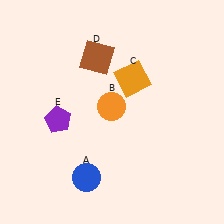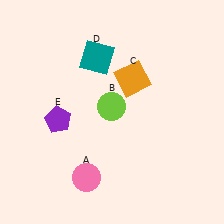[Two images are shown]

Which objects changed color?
A changed from blue to pink. B changed from orange to lime. D changed from brown to teal.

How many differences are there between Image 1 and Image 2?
There are 3 differences between the two images.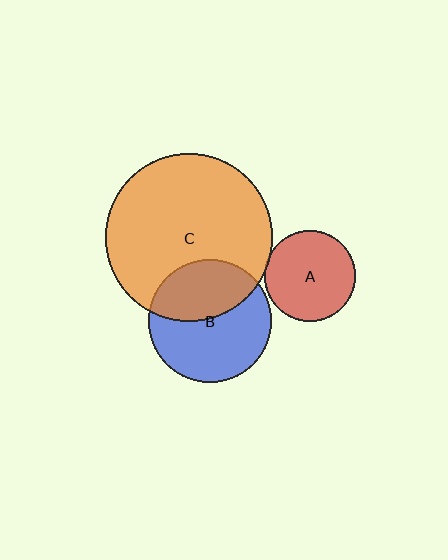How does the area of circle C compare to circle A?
Approximately 3.4 times.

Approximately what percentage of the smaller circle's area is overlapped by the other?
Approximately 5%.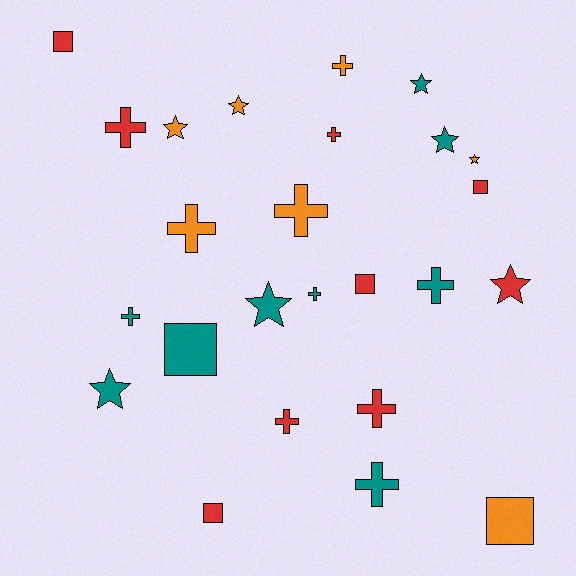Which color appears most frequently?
Teal, with 9 objects.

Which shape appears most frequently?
Cross, with 11 objects.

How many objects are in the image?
There are 25 objects.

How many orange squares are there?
There is 1 orange square.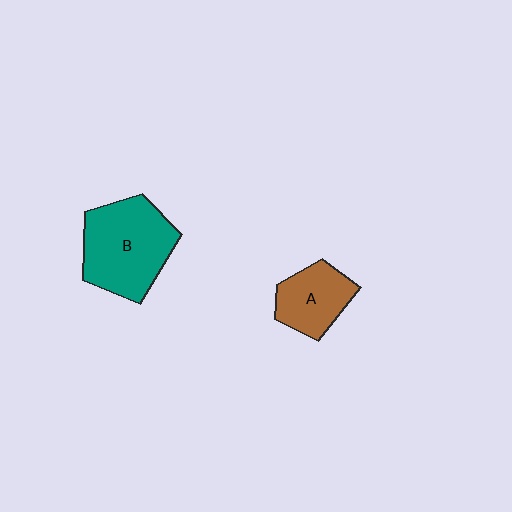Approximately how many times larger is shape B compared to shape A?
Approximately 1.7 times.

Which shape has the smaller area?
Shape A (brown).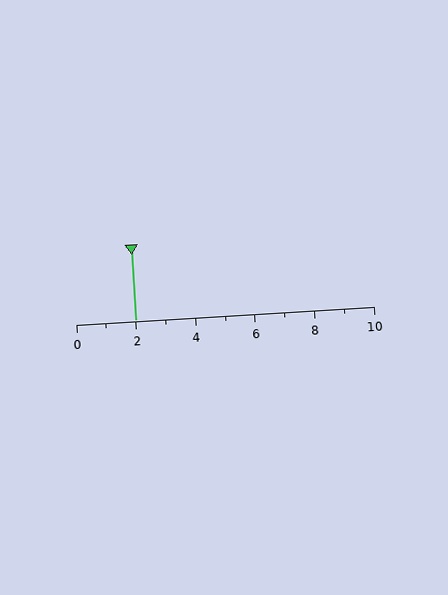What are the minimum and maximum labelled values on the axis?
The axis runs from 0 to 10.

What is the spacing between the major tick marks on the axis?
The major ticks are spaced 2 apart.